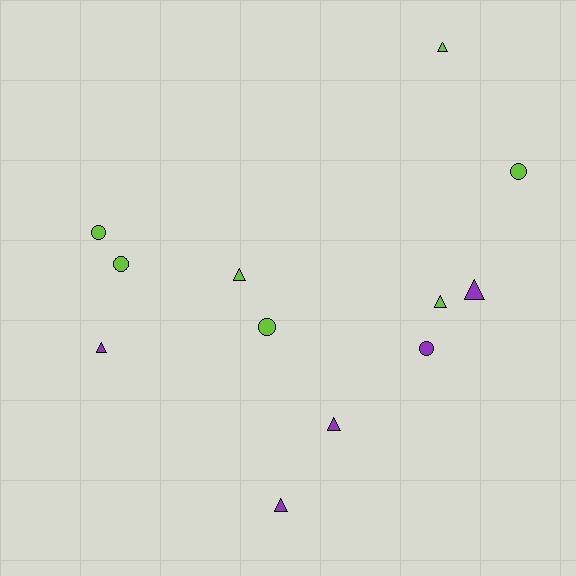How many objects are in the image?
There are 12 objects.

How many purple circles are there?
There is 1 purple circle.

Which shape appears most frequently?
Triangle, with 7 objects.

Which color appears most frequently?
Lime, with 7 objects.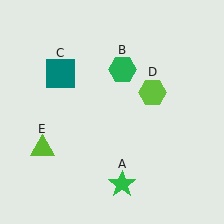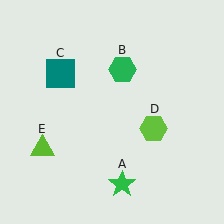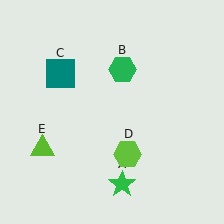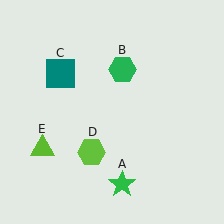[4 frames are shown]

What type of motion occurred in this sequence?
The lime hexagon (object D) rotated clockwise around the center of the scene.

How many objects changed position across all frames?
1 object changed position: lime hexagon (object D).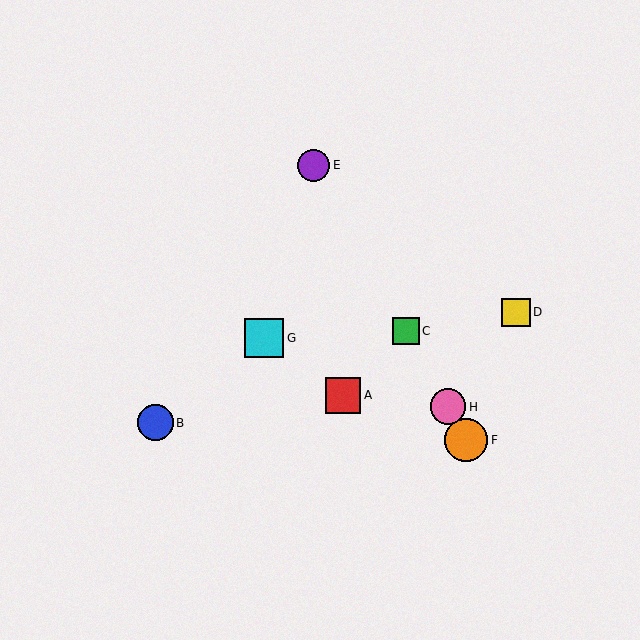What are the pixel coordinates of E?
Object E is at (314, 165).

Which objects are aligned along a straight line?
Objects C, E, F, H are aligned along a straight line.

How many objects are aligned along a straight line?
4 objects (C, E, F, H) are aligned along a straight line.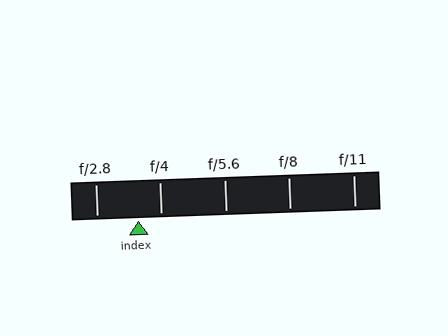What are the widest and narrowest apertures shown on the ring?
The widest aperture shown is f/2.8 and the narrowest is f/11.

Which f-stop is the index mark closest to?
The index mark is closest to f/4.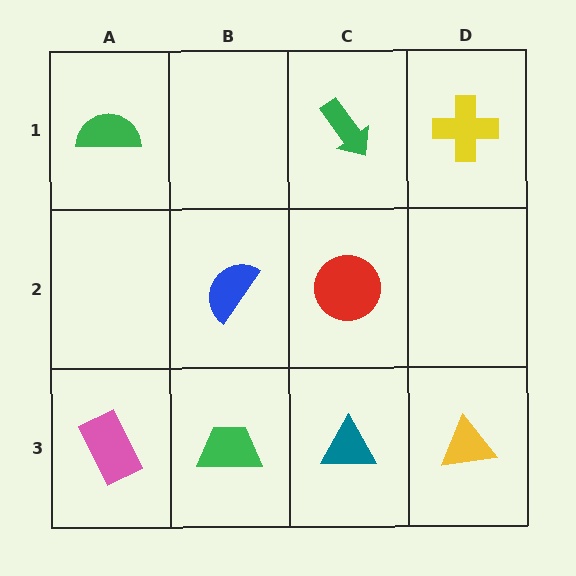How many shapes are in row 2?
2 shapes.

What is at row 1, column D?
A yellow cross.